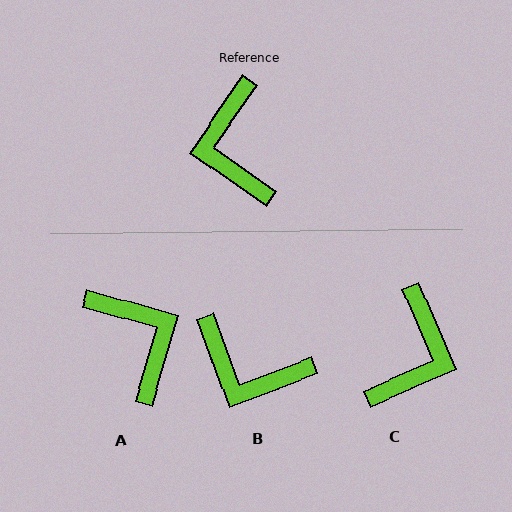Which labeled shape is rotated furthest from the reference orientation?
A, about 161 degrees away.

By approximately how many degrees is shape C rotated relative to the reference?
Approximately 148 degrees counter-clockwise.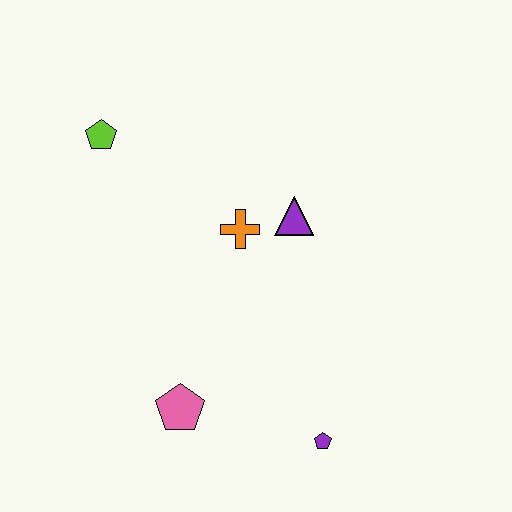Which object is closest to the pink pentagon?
The purple pentagon is closest to the pink pentagon.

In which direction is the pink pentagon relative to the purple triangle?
The pink pentagon is below the purple triangle.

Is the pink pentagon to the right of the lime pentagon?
Yes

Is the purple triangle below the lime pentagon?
Yes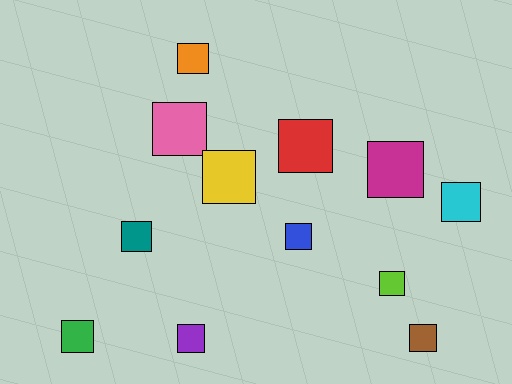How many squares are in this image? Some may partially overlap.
There are 12 squares.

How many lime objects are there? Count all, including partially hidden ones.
There is 1 lime object.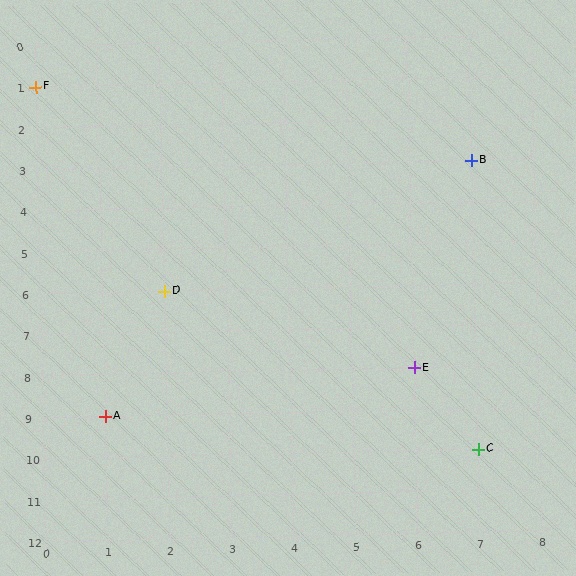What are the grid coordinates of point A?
Point A is at grid coordinates (1, 9).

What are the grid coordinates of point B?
Point B is at grid coordinates (7, 3).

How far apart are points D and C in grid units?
Points D and C are 5 columns and 4 rows apart (about 6.4 grid units diagonally).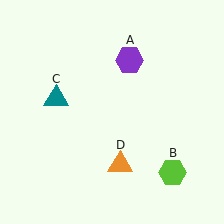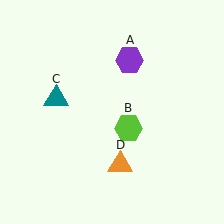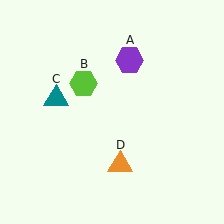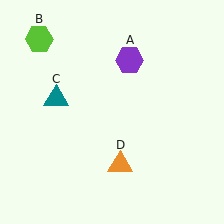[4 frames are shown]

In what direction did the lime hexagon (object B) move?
The lime hexagon (object B) moved up and to the left.